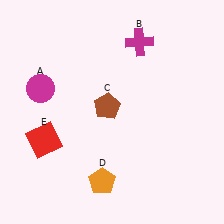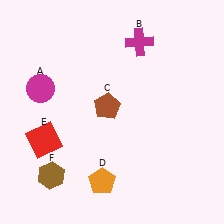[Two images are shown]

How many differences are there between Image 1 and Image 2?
There is 1 difference between the two images.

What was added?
A brown hexagon (F) was added in Image 2.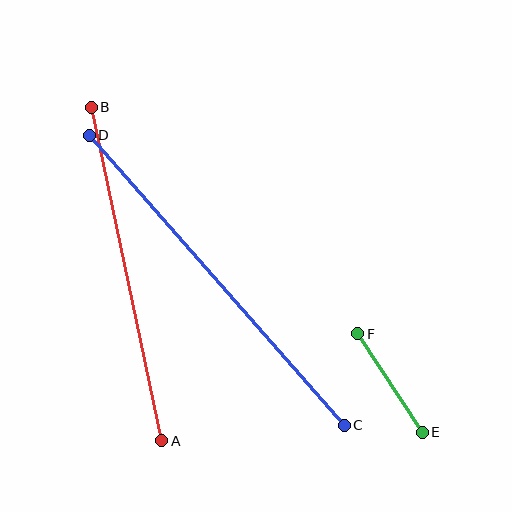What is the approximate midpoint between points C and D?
The midpoint is at approximately (217, 280) pixels.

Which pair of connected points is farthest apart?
Points C and D are farthest apart.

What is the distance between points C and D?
The distance is approximately 386 pixels.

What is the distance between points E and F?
The distance is approximately 118 pixels.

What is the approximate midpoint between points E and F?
The midpoint is at approximately (390, 383) pixels.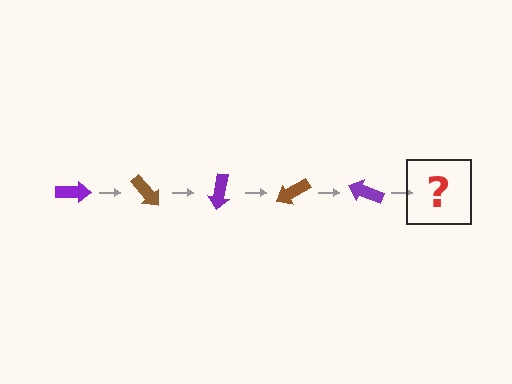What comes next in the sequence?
The next element should be a brown arrow, rotated 250 degrees from the start.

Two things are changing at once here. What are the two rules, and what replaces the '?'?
The two rules are that it rotates 50 degrees each step and the color cycles through purple and brown. The '?' should be a brown arrow, rotated 250 degrees from the start.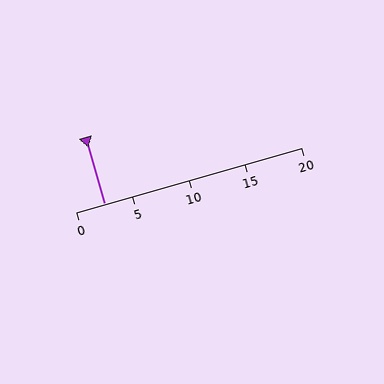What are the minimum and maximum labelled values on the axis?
The axis runs from 0 to 20.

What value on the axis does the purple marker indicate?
The marker indicates approximately 2.5.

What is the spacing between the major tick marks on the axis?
The major ticks are spaced 5 apart.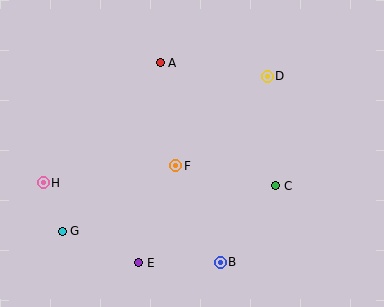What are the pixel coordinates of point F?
Point F is at (176, 166).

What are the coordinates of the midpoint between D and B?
The midpoint between D and B is at (244, 169).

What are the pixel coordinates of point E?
Point E is at (139, 263).